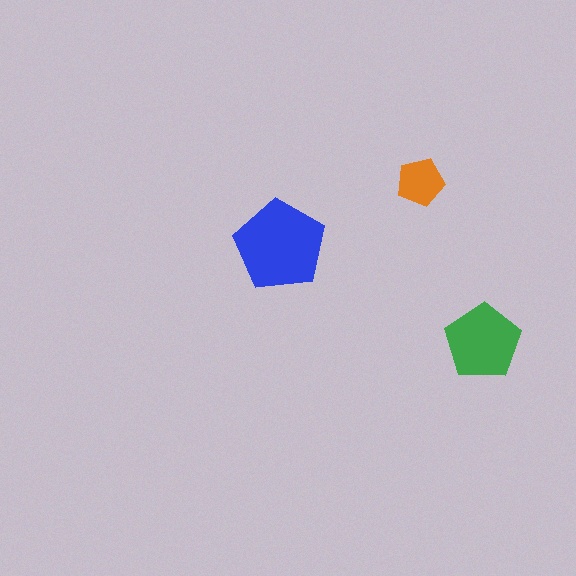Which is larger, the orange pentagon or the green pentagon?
The green one.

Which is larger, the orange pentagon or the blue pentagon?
The blue one.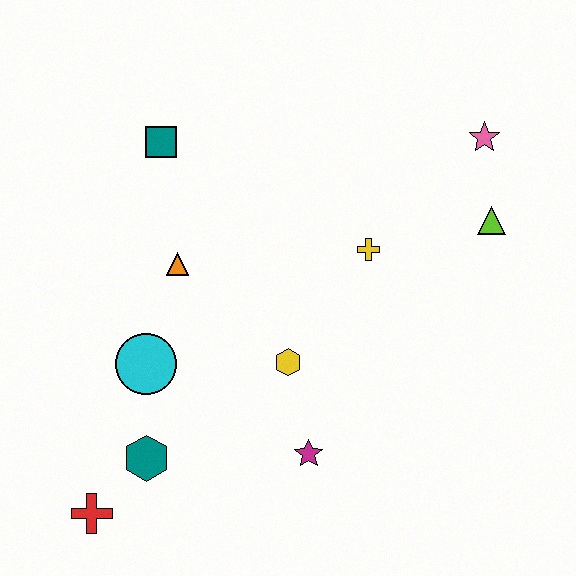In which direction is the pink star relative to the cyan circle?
The pink star is to the right of the cyan circle.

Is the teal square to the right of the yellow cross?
No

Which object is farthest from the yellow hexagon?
The pink star is farthest from the yellow hexagon.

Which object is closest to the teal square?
The orange triangle is closest to the teal square.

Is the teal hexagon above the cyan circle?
No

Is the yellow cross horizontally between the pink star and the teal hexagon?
Yes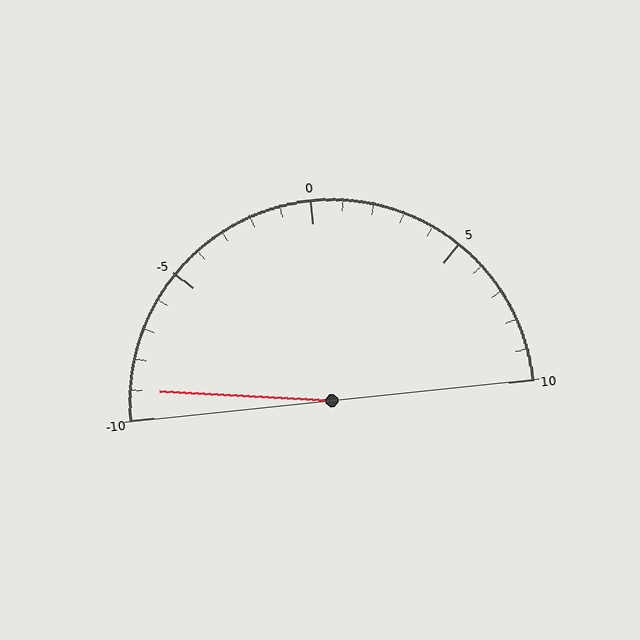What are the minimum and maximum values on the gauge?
The gauge ranges from -10 to 10.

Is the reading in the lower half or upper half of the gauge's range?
The reading is in the lower half of the range (-10 to 10).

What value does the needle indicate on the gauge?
The needle indicates approximately -9.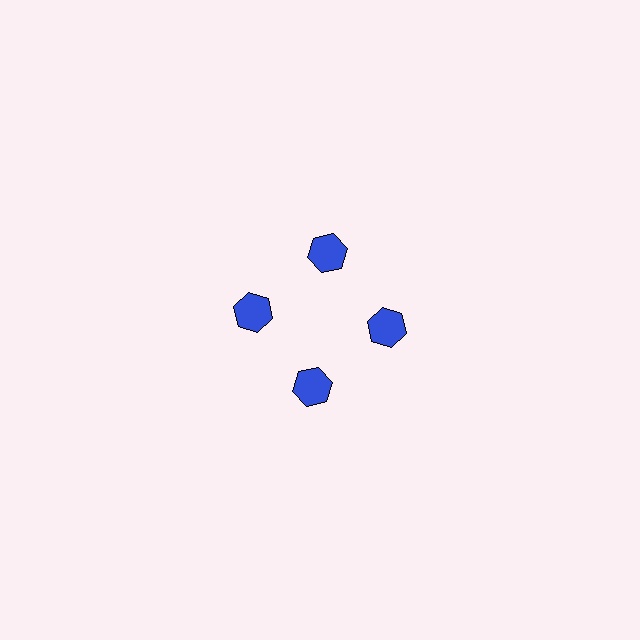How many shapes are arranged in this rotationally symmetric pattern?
There are 4 shapes, arranged in 4 groups of 1.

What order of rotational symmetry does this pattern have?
This pattern has 4-fold rotational symmetry.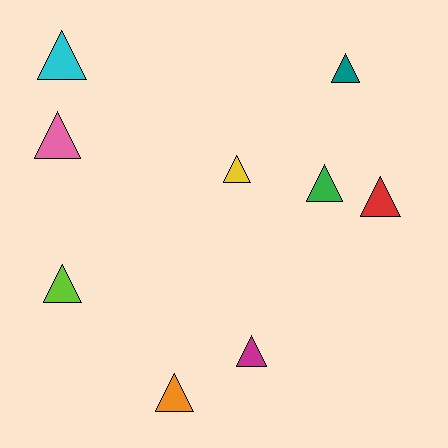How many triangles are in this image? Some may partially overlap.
There are 9 triangles.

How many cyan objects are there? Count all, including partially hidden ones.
There is 1 cyan object.